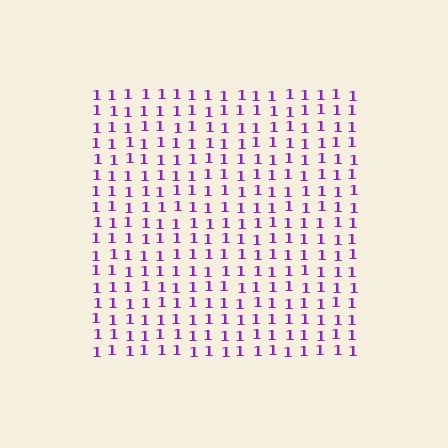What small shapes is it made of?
It is made of small digit 1's.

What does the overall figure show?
The overall figure shows a square.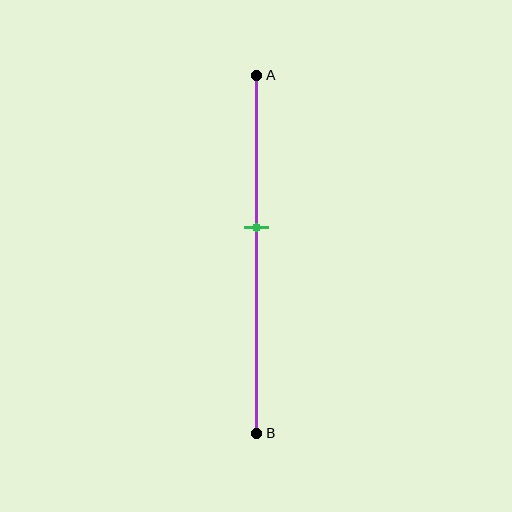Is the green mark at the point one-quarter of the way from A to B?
No, the mark is at about 45% from A, not at the 25% one-quarter point.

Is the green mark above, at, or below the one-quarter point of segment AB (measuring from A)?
The green mark is below the one-quarter point of segment AB.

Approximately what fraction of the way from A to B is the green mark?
The green mark is approximately 45% of the way from A to B.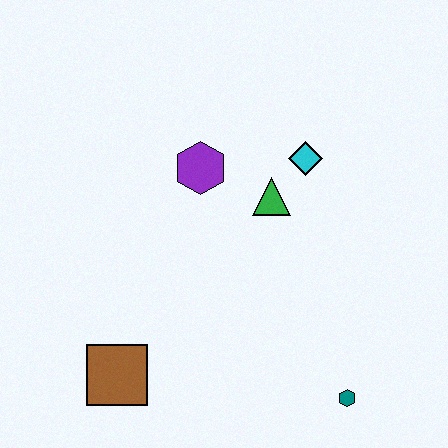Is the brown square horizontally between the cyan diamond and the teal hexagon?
No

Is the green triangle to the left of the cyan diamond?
Yes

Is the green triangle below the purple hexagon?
Yes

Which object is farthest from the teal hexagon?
The purple hexagon is farthest from the teal hexagon.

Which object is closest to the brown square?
The purple hexagon is closest to the brown square.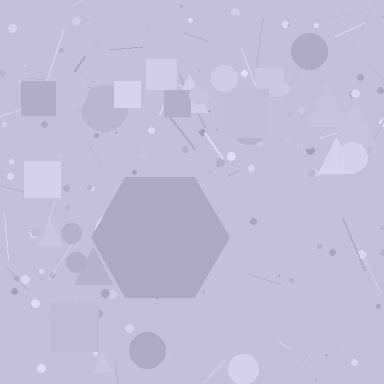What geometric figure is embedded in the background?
A hexagon is embedded in the background.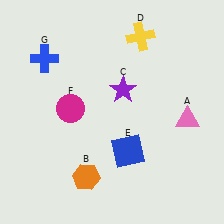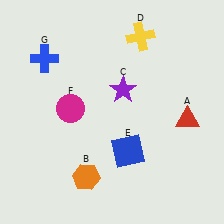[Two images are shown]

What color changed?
The triangle (A) changed from pink in Image 1 to red in Image 2.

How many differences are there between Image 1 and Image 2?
There is 1 difference between the two images.